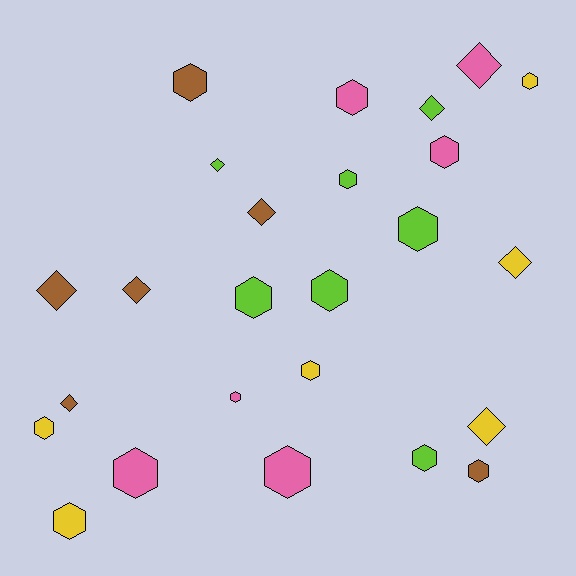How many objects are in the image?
There are 25 objects.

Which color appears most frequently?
Lime, with 7 objects.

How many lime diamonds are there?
There are 2 lime diamonds.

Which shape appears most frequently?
Hexagon, with 16 objects.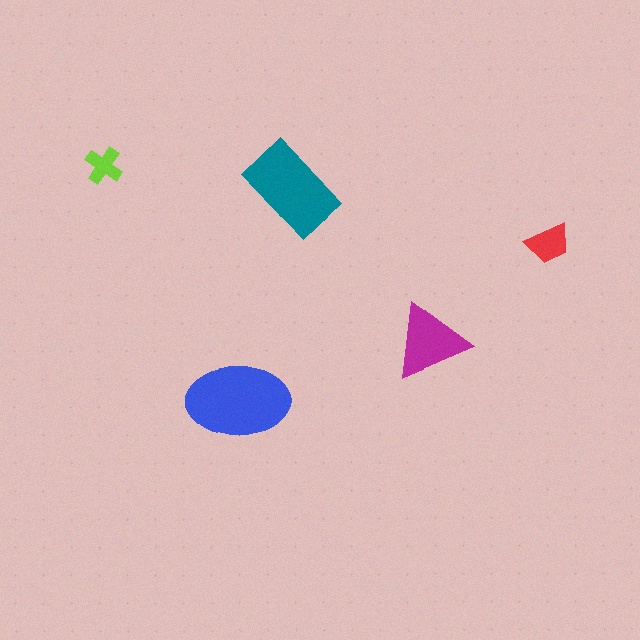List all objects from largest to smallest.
The blue ellipse, the teal rectangle, the magenta triangle, the red trapezoid, the lime cross.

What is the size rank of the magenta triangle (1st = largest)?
3rd.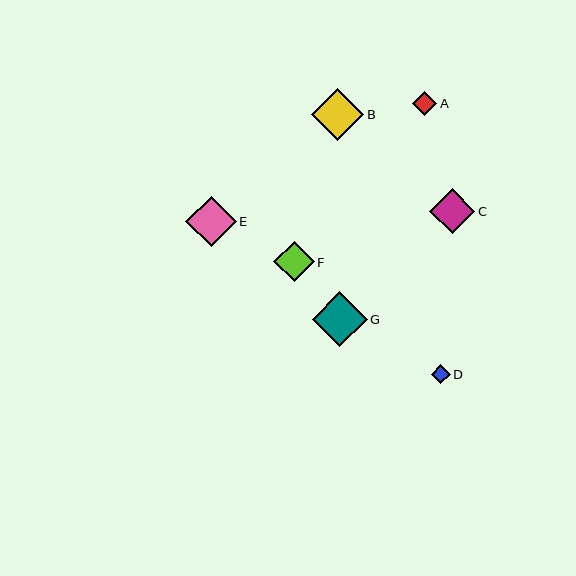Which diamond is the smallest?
Diamond D is the smallest with a size of approximately 19 pixels.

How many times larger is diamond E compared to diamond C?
Diamond E is approximately 1.1 times the size of diamond C.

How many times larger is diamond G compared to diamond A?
Diamond G is approximately 2.2 times the size of diamond A.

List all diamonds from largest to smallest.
From largest to smallest: G, B, E, C, F, A, D.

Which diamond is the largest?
Diamond G is the largest with a size of approximately 55 pixels.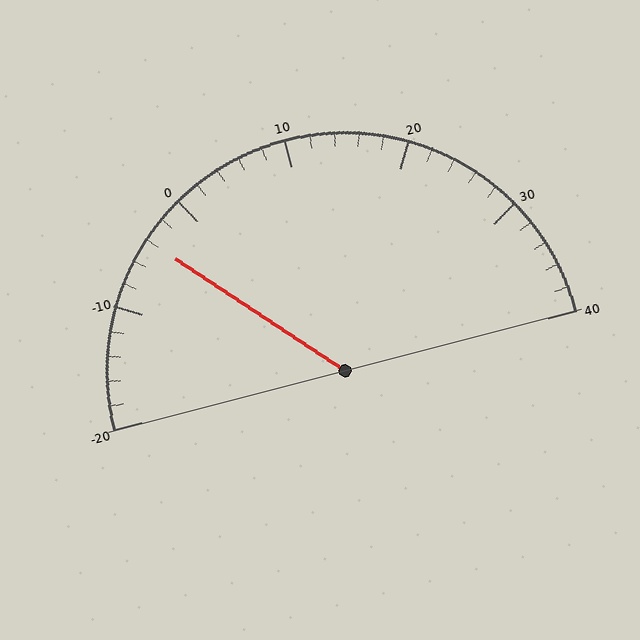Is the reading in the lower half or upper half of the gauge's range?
The reading is in the lower half of the range (-20 to 40).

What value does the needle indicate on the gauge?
The needle indicates approximately -4.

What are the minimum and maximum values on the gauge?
The gauge ranges from -20 to 40.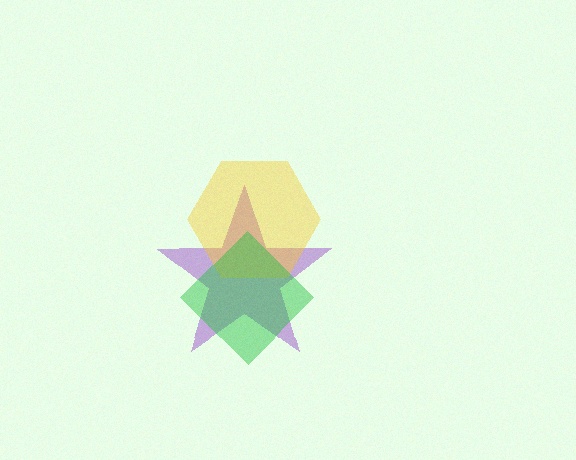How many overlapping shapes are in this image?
There are 3 overlapping shapes in the image.